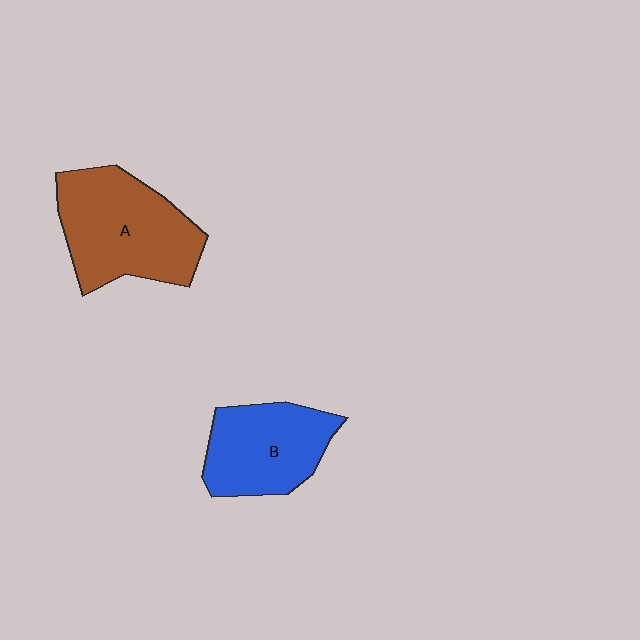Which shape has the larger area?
Shape A (brown).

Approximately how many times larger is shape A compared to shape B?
Approximately 1.3 times.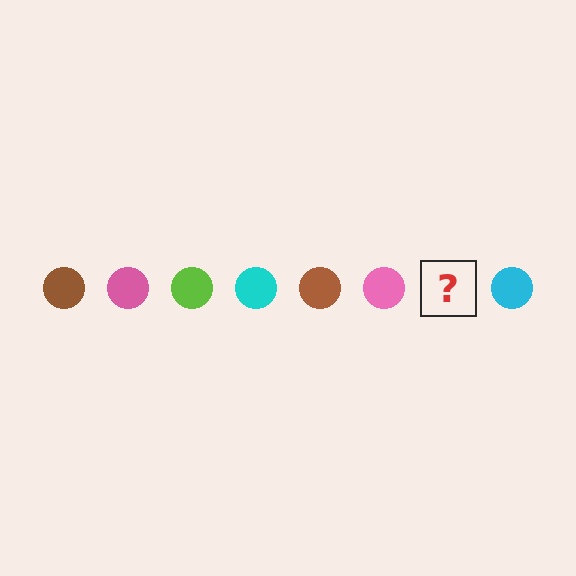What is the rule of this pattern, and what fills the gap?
The rule is that the pattern cycles through brown, pink, lime, cyan circles. The gap should be filled with a lime circle.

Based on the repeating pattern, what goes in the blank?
The blank should be a lime circle.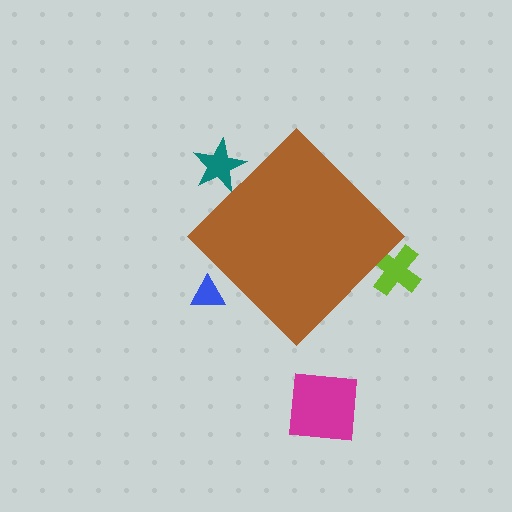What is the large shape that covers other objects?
A brown diamond.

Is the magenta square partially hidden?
No, the magenta square is fully visible.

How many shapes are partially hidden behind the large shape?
3 shapes are partially hidden.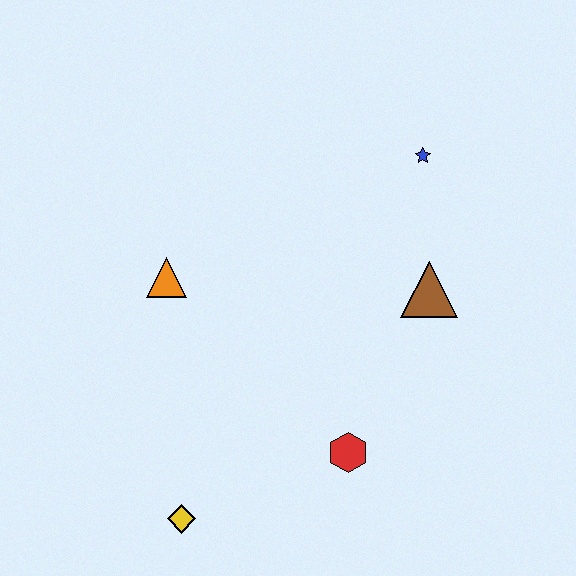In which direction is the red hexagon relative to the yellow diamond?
The red hexagon is to the right of the yellow diamond.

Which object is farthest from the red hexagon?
The blue star is farthest from the red hexagon.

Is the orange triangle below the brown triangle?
No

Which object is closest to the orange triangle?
The yellow diamond is closest to the orange triangle.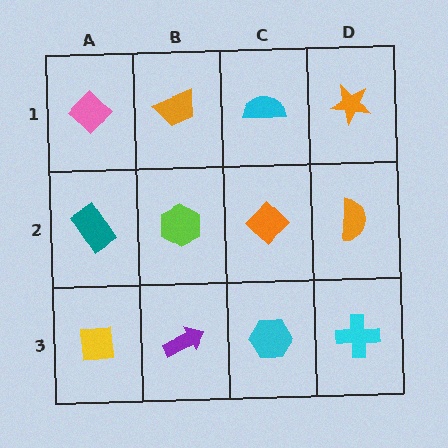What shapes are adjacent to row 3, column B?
A lime hexagon (row 2, column B), a yellow square (row 3, column A), a cyan hexagon (row 3, column C).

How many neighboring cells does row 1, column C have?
3.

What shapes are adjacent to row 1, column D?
An orange semicircle (row 2, column D), a cyan semicircle (row 1, column C).